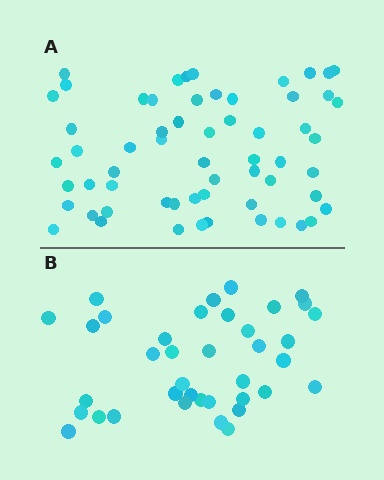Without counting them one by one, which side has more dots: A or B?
Region A (the top region) has more dots.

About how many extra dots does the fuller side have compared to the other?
Region A has approximately 20 more dots than region B.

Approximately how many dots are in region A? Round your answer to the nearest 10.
About 60 dots.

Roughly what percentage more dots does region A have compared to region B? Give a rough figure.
About 60% more.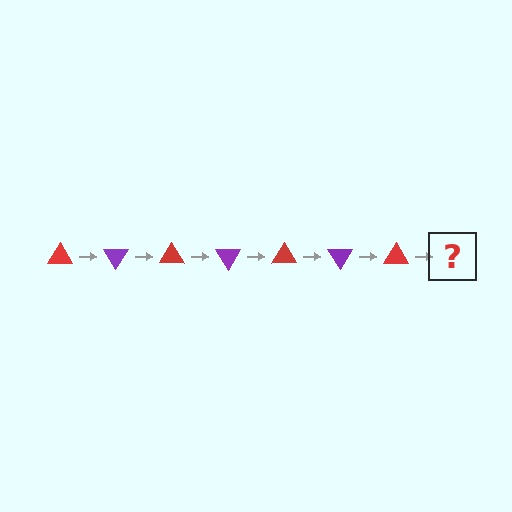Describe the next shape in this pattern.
It should be a purple triangle, rotated 420 degrees from the start.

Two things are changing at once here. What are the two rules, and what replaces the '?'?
The two rules are that it rotates 60 degrees each step and the color cycles through red and purple. The '?' should be a purple triangle, rotated 420 degrees from the start.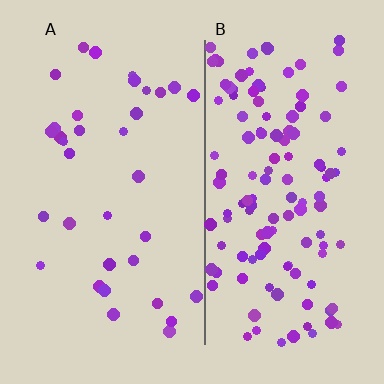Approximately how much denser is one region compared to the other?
Approximately 3.7× — region B over region A.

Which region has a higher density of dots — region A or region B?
B (the right).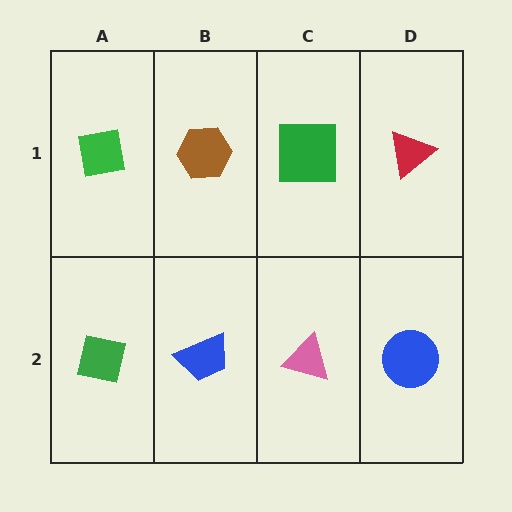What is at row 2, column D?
A blue circle.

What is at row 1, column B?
A brown hexagon.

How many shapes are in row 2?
4 shapes.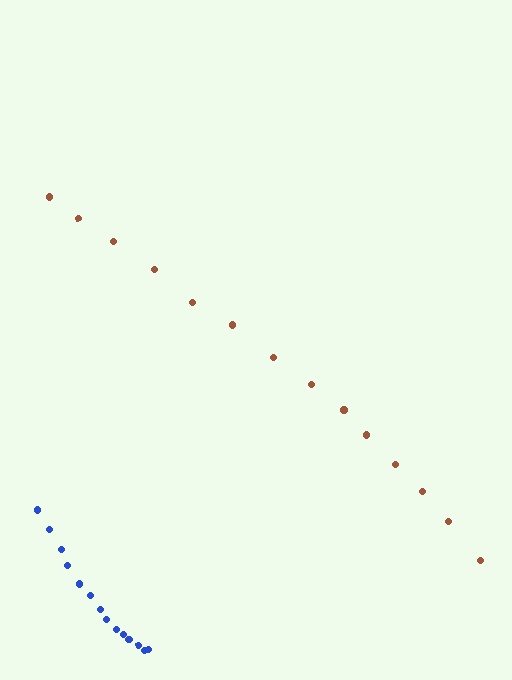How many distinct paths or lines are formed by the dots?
There are 2 distinct paths.